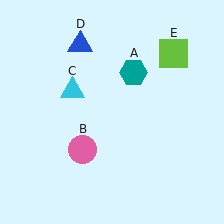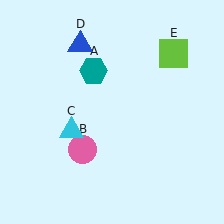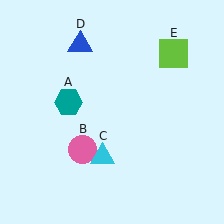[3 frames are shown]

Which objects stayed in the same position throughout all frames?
Pink circle (object B) and blue triangle (object D) and lime square (object E) remained stationary.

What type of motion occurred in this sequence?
The teal hexagon (object A), cyan triangle (object C) rotated counterclockwise around the center of the scene.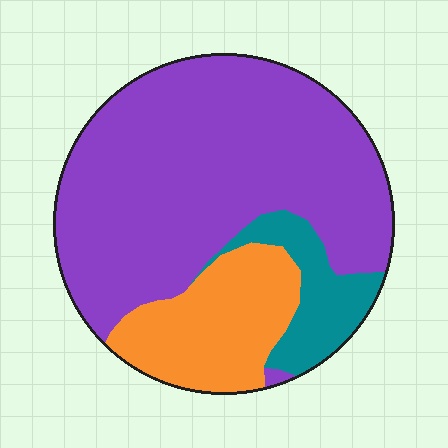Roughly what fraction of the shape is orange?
Orange takes up about one fifth (1/5) of the shape.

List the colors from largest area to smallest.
From largest to smallest: purple, orange, teal.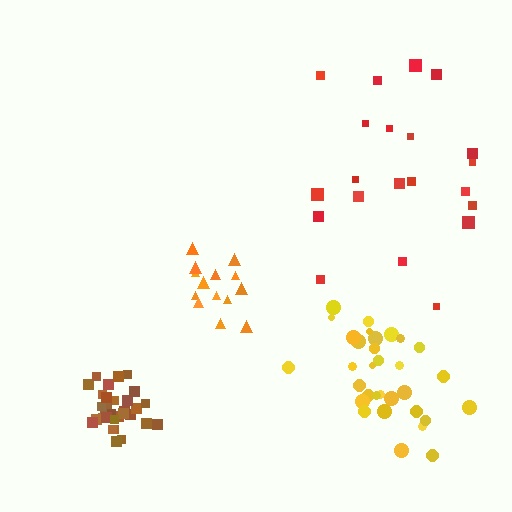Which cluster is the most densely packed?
Brown.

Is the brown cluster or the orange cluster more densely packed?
Brown.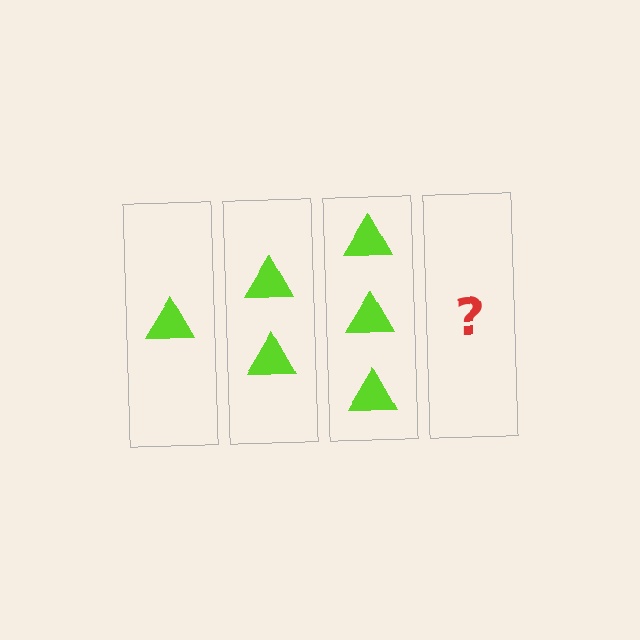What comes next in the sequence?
The next element should be 4 triangles.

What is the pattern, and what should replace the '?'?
The pattern is that each step adds one more triangle. The '?' should be 4 triangles.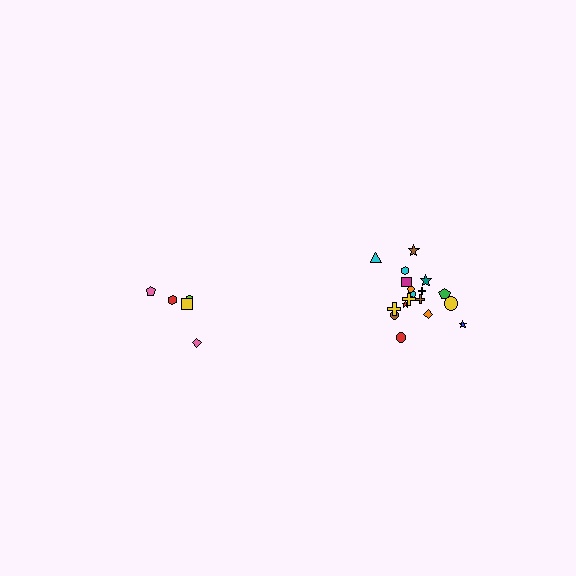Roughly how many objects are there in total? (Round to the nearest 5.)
Roughly 25 objects in total.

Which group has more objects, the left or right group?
The right group.